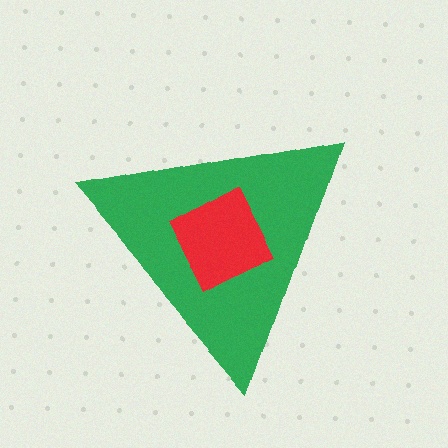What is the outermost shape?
The green triangle.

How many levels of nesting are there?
2.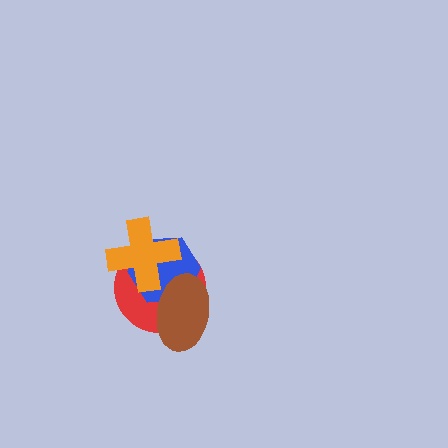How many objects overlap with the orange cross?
2 objects overlap with the orange cross.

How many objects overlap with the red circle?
3 objects overlap with the red circle.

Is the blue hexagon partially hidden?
Yes, it is partially covered by another shape.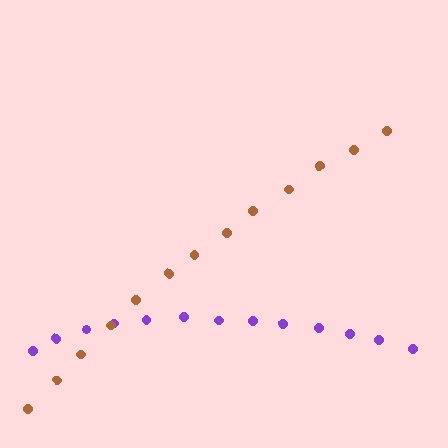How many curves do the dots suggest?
There are 2 distinct paths.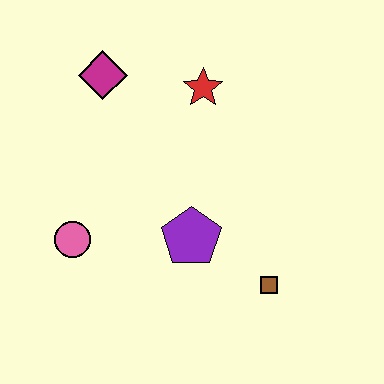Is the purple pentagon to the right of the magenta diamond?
Yes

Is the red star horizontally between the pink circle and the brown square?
Yes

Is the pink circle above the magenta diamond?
No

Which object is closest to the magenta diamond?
The red star is closest to the magenta diamond.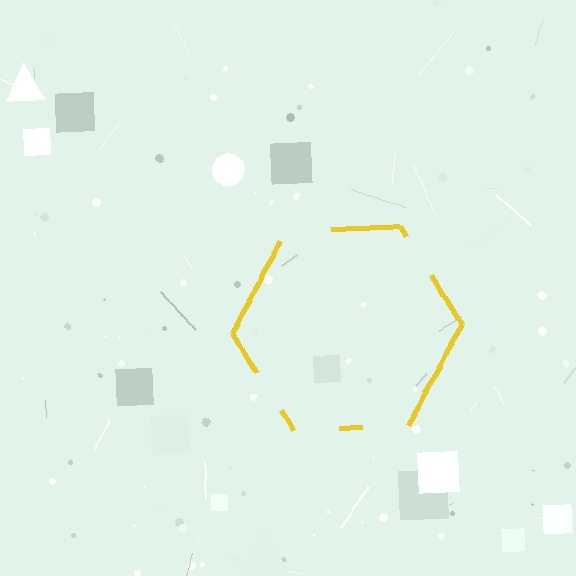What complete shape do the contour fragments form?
The contour fragments form a hexagon.